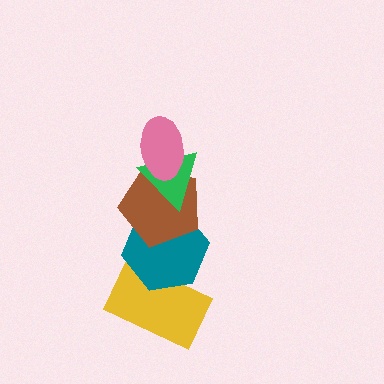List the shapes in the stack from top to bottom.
From top to bottom: the pink ellipse, the green triangle, the brown pentagon, the teal hexagon, the yellow rectangle.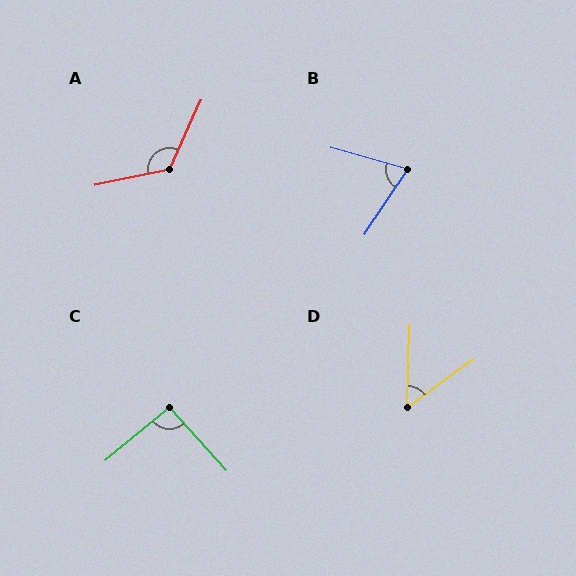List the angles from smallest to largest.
D (52°), B (72°), C (92°), A (126°).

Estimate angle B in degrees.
Approximately 72 degrees.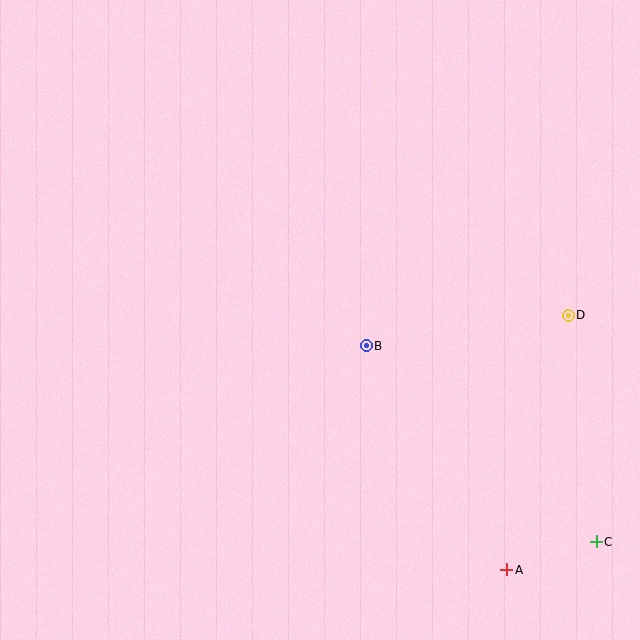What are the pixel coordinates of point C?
Point C is at (596, 542).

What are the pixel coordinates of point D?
Point D is at (568, 315).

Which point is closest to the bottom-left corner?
Point B is closest to the bottom-left corner.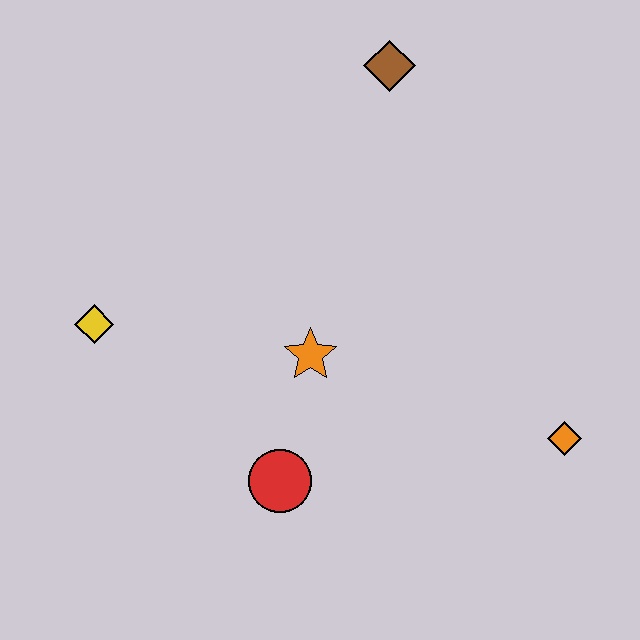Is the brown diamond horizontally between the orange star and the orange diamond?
Yes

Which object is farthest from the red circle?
The brown diamond is farthest from the red circle.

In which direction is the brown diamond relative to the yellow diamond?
The brown diamond is to the right of the yellow diamond.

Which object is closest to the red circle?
The orange star is closest to the red circle.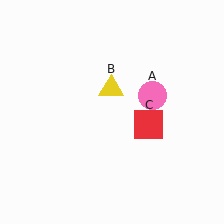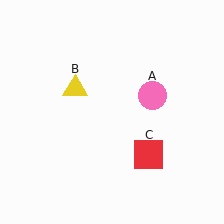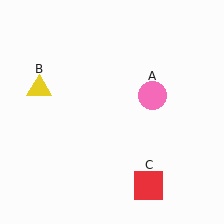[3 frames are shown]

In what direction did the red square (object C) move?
The red square (object C) moved down.